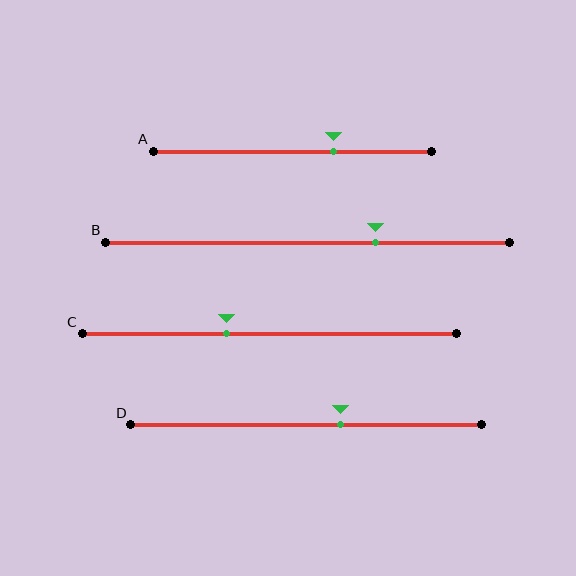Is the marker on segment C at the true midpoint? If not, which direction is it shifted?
No, the marker on segment C is shifted to the left by about 11% of the segment length.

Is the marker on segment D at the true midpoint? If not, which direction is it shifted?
No, the marker on segment D is shifted to the right by about 10% of the segment length.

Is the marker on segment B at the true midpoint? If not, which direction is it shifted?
No, the marker on segment B is shifted to the right by about 17% of the segment length.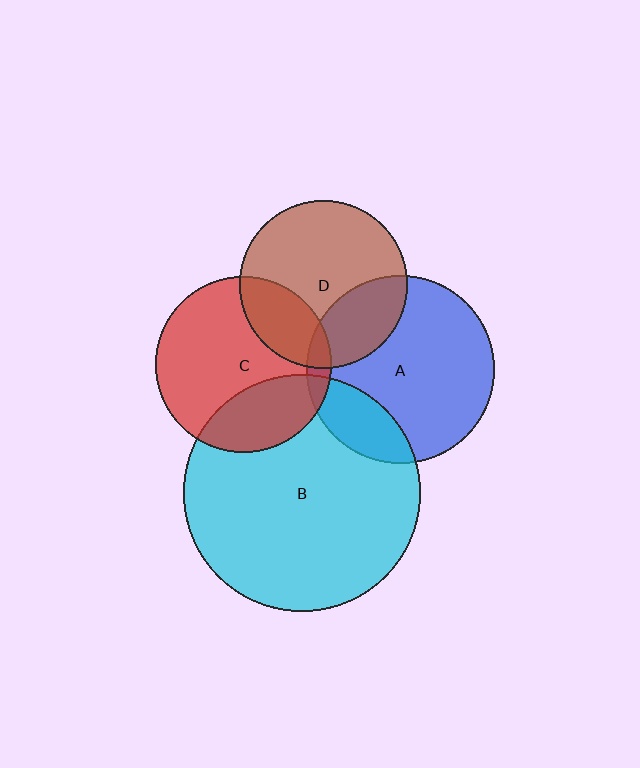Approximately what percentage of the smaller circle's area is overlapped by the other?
Approximately 20%.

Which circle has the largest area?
Circle B (cyan).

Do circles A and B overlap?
Yes.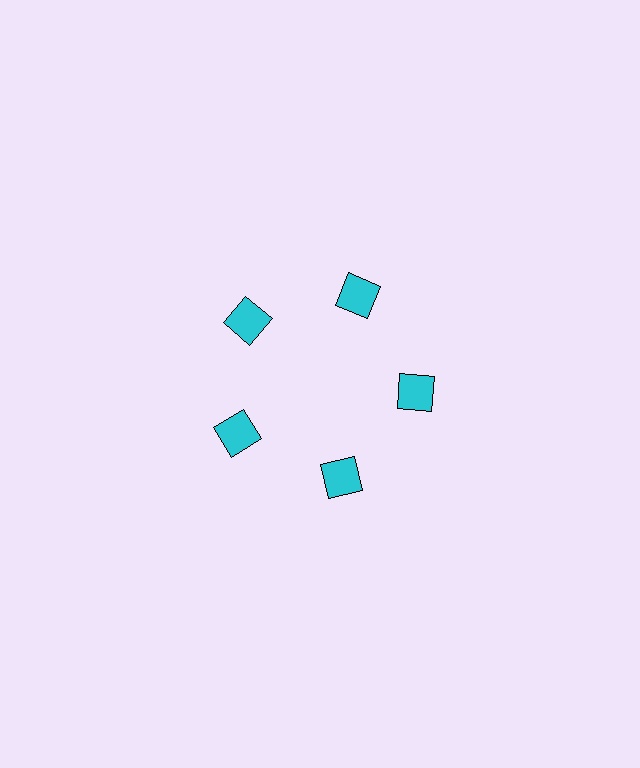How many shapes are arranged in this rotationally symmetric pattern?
There are 5 shapes, arranged in 5 groups of 1.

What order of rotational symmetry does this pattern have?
This pattern has 5-fold rotational symmetry.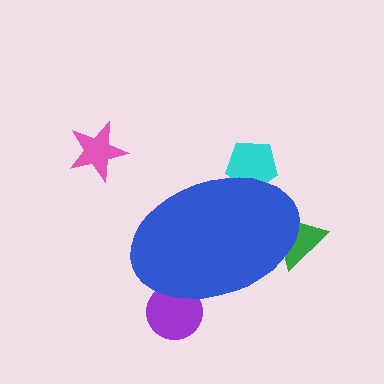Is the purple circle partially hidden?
Yes, the purple circle is partially hidden behind the blue ellipse.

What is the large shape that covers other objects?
A blue ellipse.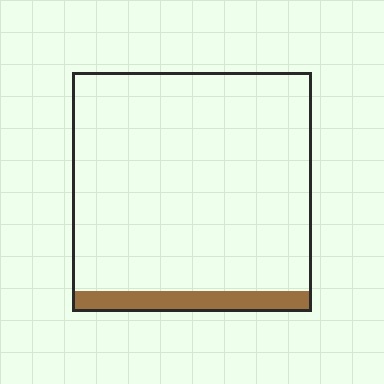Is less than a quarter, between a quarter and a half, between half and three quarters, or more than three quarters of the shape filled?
Less than a quarter.